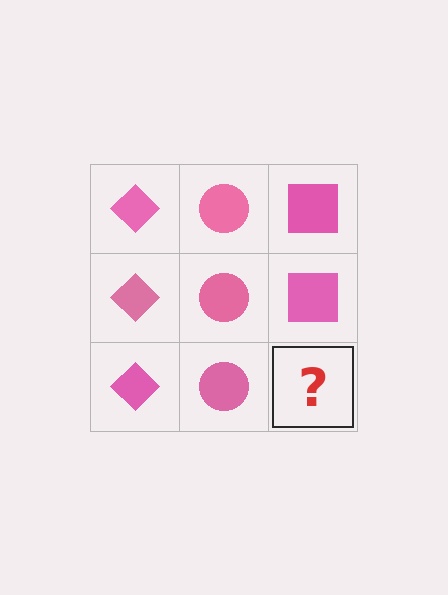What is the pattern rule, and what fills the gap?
The rule is that each column has a consistent shape. The gap should be filled with a pink square.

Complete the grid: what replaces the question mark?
The question mark should be replaced with a pink square.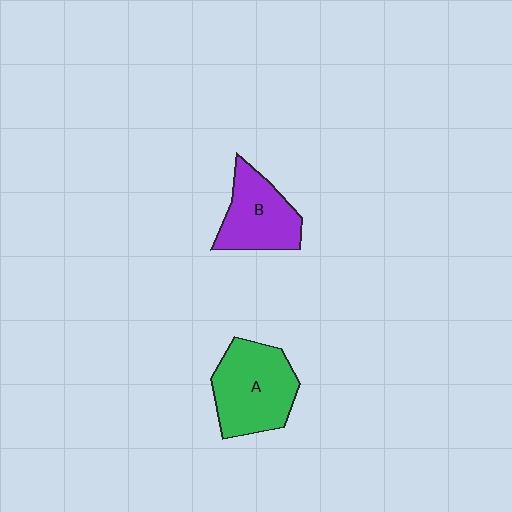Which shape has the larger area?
Shape A (green).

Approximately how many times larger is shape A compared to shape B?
Approximately 1.3 times.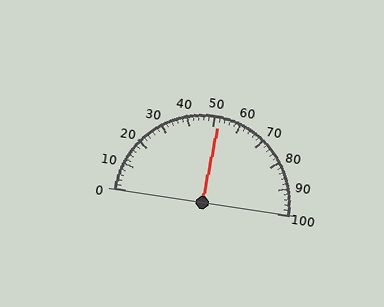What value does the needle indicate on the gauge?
The needle indicates approximately 52.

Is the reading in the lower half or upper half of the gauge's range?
The reading is in the upper half of the range (0 to 100).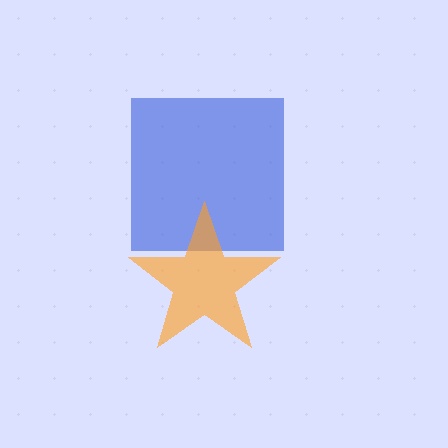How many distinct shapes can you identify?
There are 2 distinct shapes: a blue square, an orange star.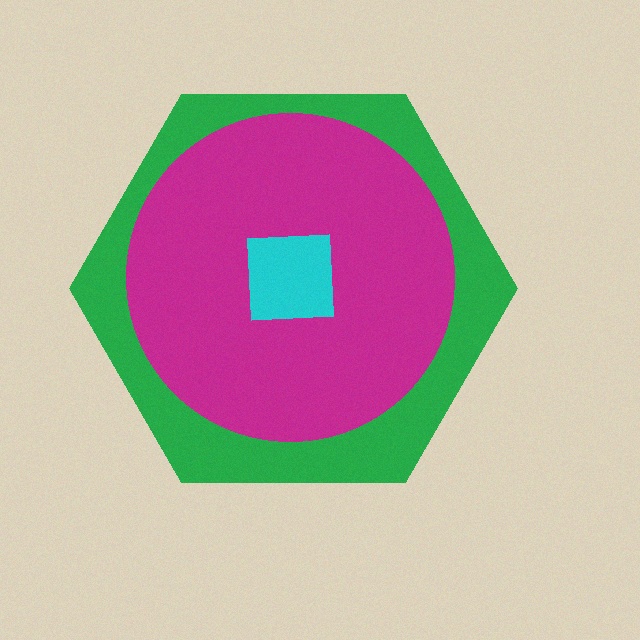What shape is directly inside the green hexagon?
The magenta circle.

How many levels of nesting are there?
3.